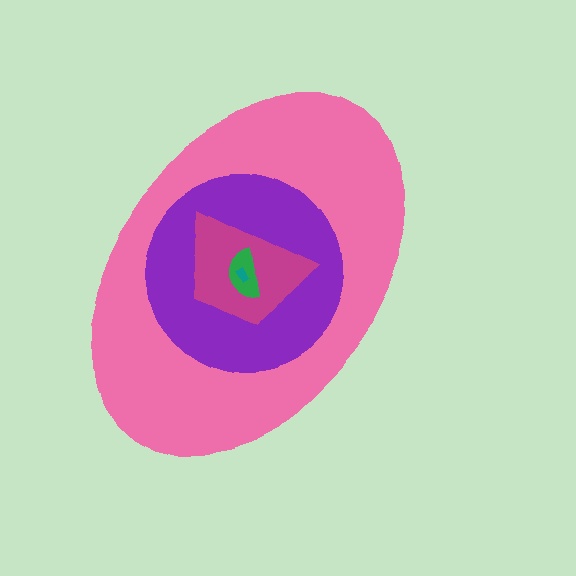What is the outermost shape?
The pink ellipse.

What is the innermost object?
The teal rectangle.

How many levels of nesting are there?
5.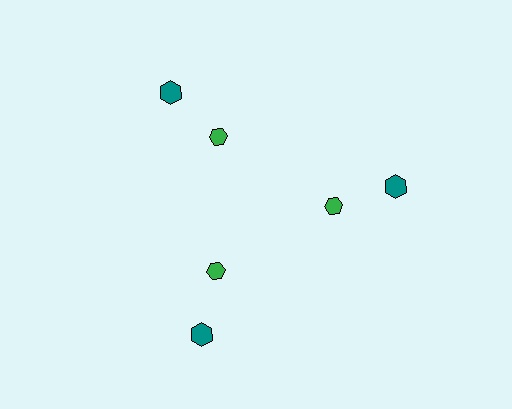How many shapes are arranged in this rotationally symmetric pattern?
There are 6 shapes, arranged in 3 groups of 2.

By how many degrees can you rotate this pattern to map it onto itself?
The pattern maps onto itself every 120 degrees of rotation.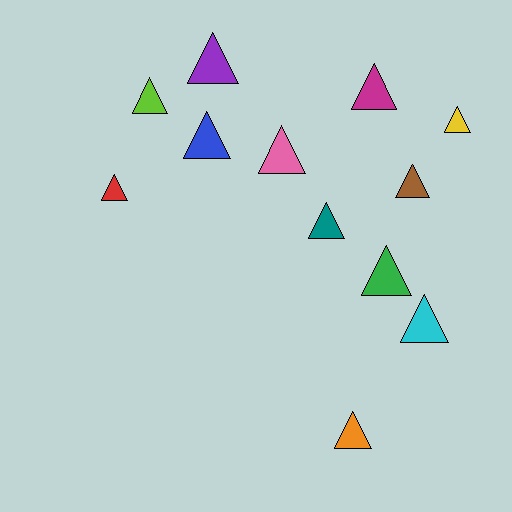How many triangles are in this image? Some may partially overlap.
There are 12 triangles.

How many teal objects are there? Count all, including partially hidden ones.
There is 1 teal object.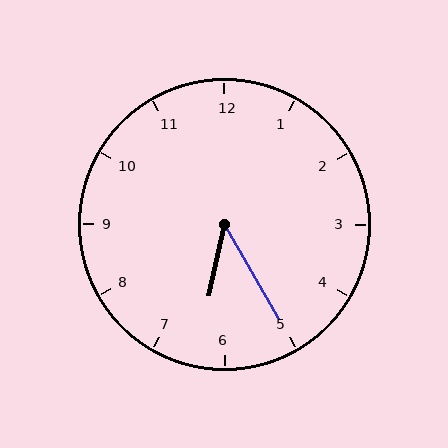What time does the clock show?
6:25.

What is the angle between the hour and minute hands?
Approximately 42 degrees.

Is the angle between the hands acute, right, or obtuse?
It is acute.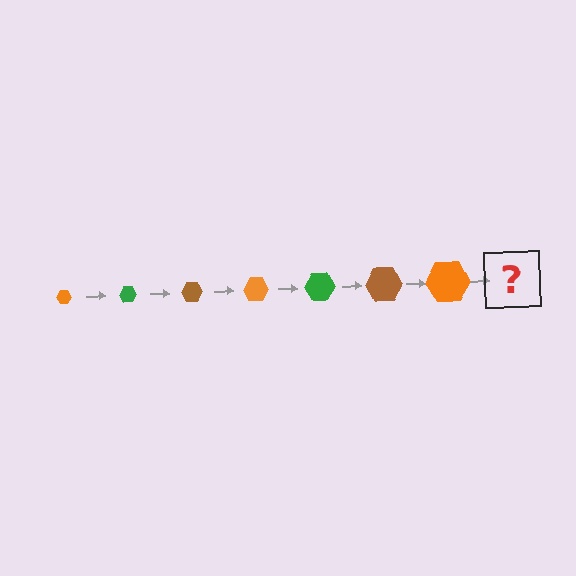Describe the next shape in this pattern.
It should be a green hexagon, larger than the previous one.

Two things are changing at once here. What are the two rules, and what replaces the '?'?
The two rules are that the hexagon grows larger each step and the color cycles through orange, green, and brown. The '?' should be a green hexagon, larger than the previous one.